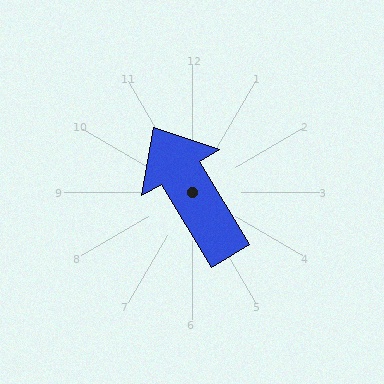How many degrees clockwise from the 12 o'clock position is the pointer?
Approximately 329 degrees.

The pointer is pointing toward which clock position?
Roughly 11 o'clock.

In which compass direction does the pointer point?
Northwest.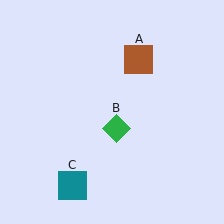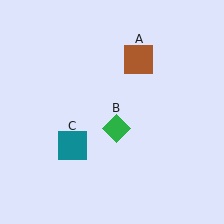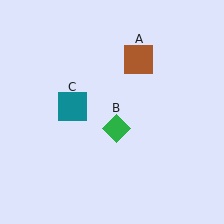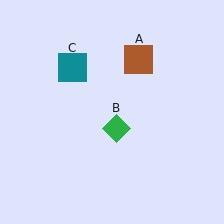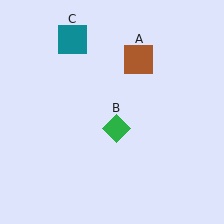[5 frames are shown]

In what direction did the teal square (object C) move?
The teal square (object C) moved up.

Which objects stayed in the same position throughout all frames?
Brown square (object A) and green diamond (object B) remained stationary.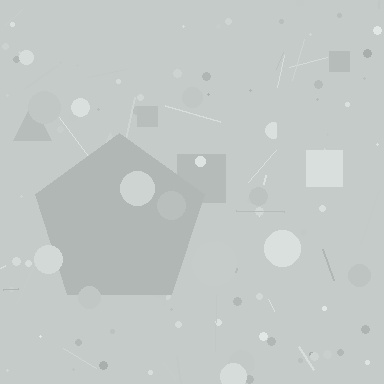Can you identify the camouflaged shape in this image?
The camouflaged shape is a pentagon.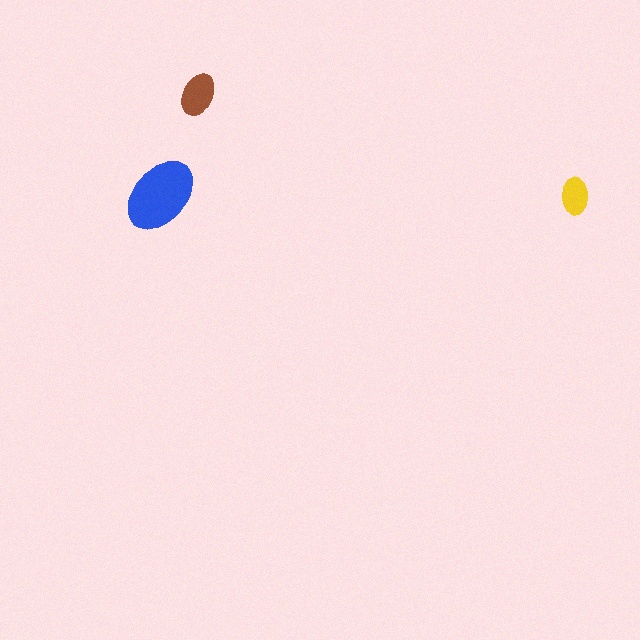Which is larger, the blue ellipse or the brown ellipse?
The blue one.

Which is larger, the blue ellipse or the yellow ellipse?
The blue one.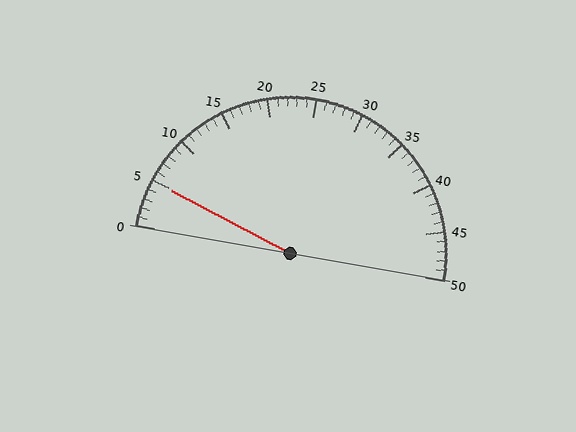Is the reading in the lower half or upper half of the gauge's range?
The reading is in the lower half of the range (0 to 50).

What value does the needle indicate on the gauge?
The needle indicates approximately 5.